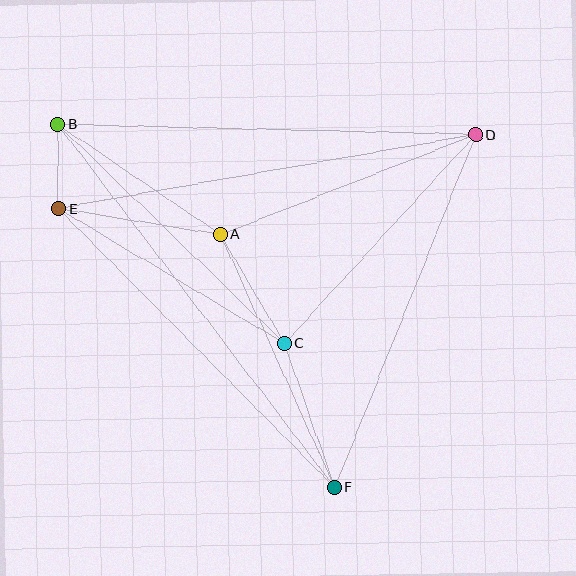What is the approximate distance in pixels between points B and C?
The distance between B and C is approximately 315 pixels.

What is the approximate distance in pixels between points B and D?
The distance between B and D is approximately 418 pixels.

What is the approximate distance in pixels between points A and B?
The distance between A and B is approximately 196 pixels.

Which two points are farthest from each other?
Points B and F are farthest from each other.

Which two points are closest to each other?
Points B and E are closest to each other.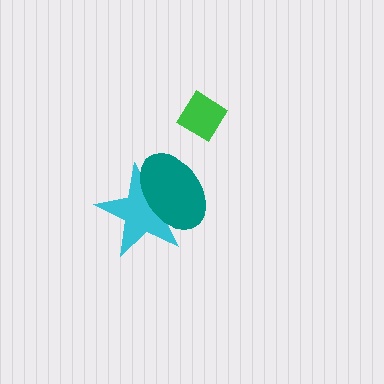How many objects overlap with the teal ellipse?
1 object overlaps with the teal ellipse.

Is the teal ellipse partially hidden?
No, no other shape covers it.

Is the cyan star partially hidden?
Yes, it is partially covered by another shape.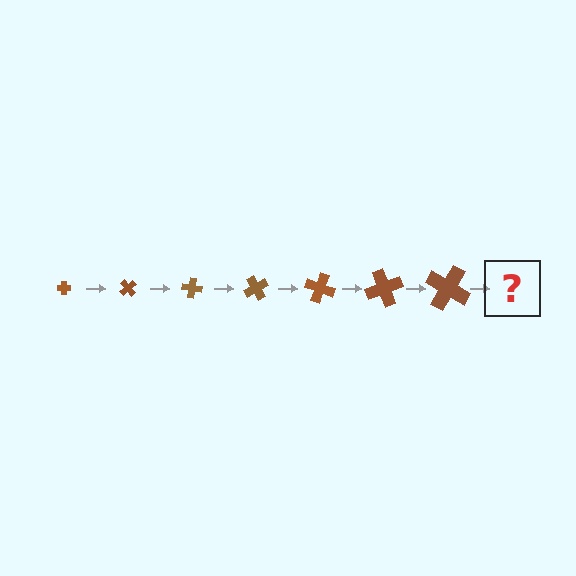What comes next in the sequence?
The next element should be a cross, larger than the previous one and rotated 350 degrees from the start.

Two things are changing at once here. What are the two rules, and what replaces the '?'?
The two rules are that the cross grows larger each step and it rotates 50 degrees each step. The '?' should be a cross, larger than the previous one and rotated 350 degrees from the start.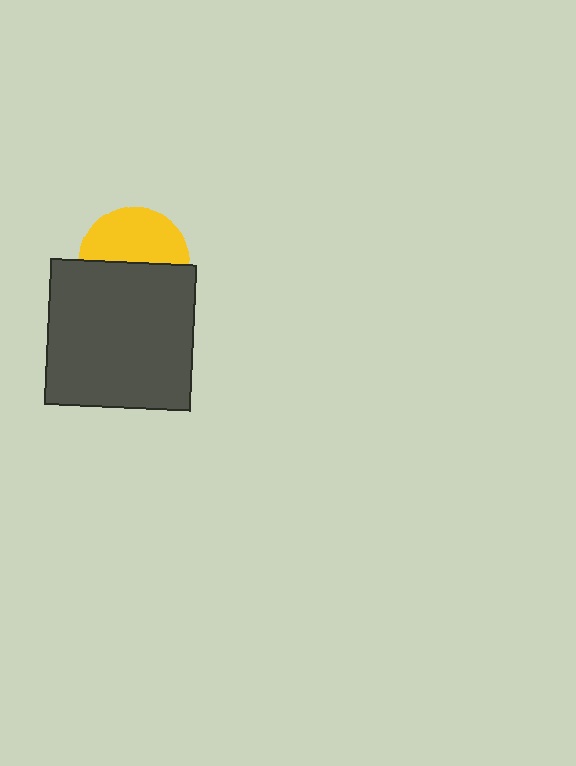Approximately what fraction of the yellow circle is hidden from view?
Roughly 49% of the yellow circle is hidden behind the dark gray square.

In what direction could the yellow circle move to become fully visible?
The yellow circle could move up. That would shift it out from behind the dark gray square entirely.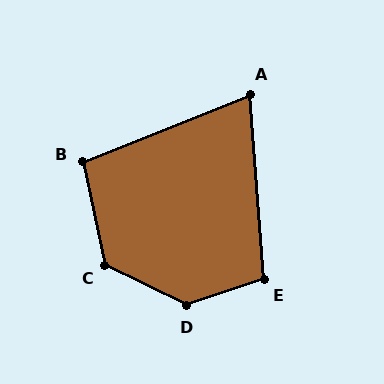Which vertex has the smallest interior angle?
A, at approximately 73 degrees.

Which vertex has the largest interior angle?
D, at approximately 135 degrees.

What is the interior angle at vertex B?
Approximately 100 degrees (obtuse).